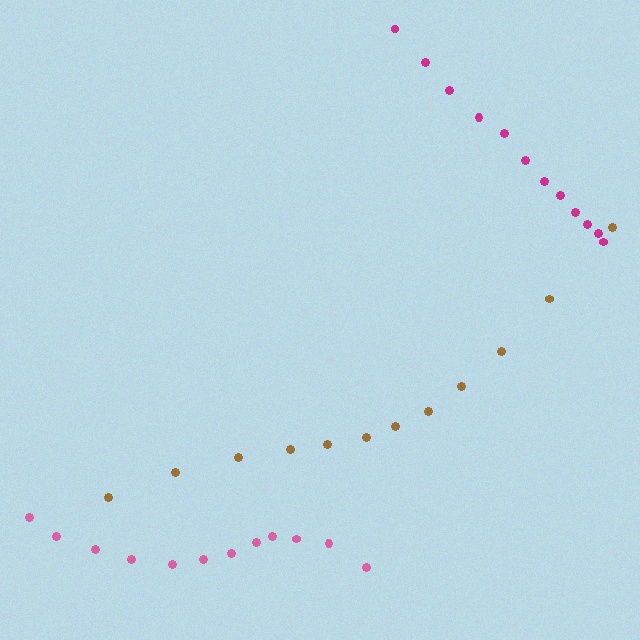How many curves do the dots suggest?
There are 3 distinct paths.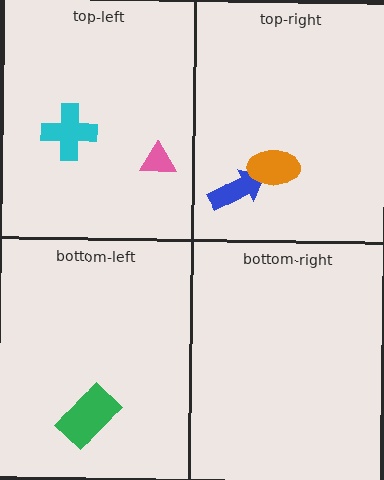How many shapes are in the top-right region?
2.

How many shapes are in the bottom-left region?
1.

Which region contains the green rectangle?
The bottom-left region.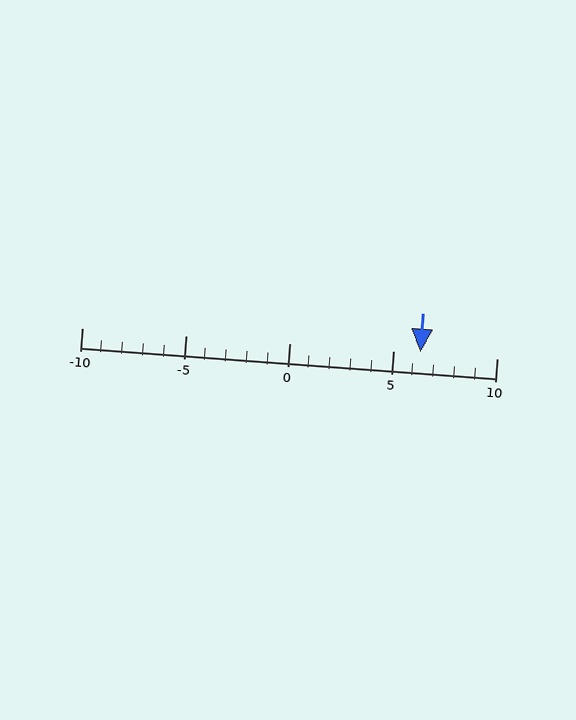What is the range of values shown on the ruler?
The ruler shows values from -10 to 10.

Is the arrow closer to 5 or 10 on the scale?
The arrow is closer to 5.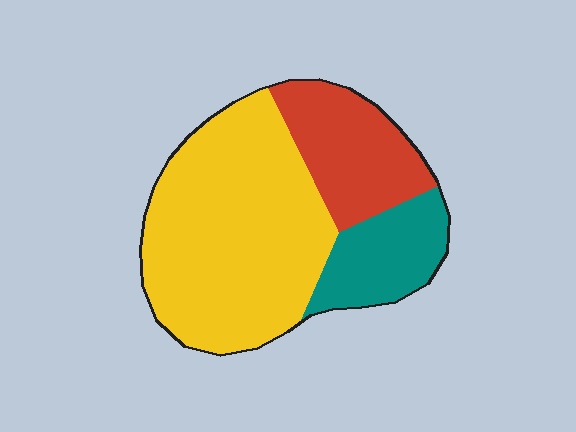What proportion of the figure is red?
Red takes up about one quarter (1/4) of the figure.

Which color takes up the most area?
Yellow, at roughly 60%.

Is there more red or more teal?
Red.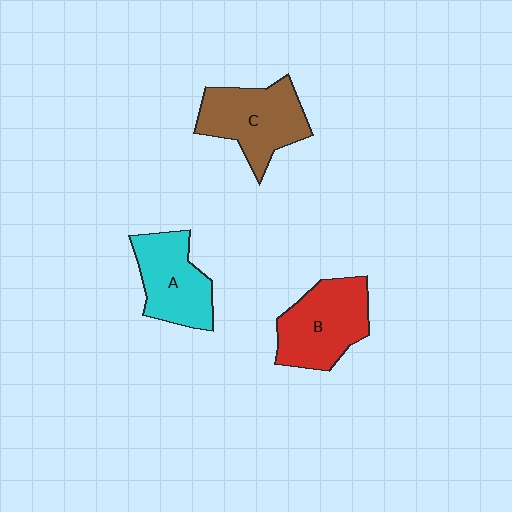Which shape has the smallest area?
Shape A (cyan).